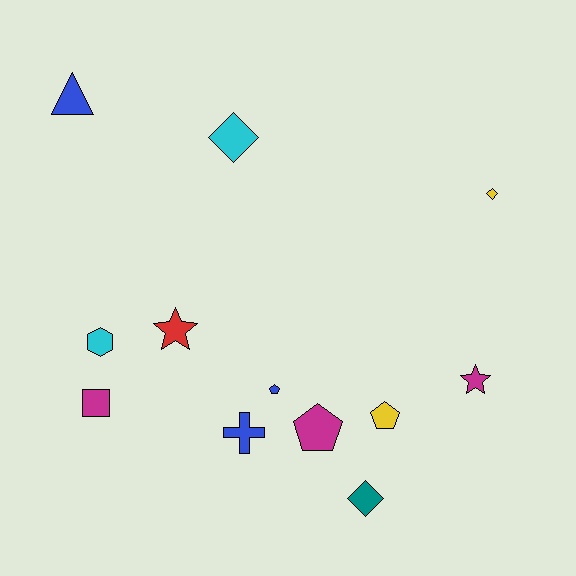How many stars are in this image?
There are 2 stars.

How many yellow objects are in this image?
There are 2 yellow objects.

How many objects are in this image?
There are 12 objects.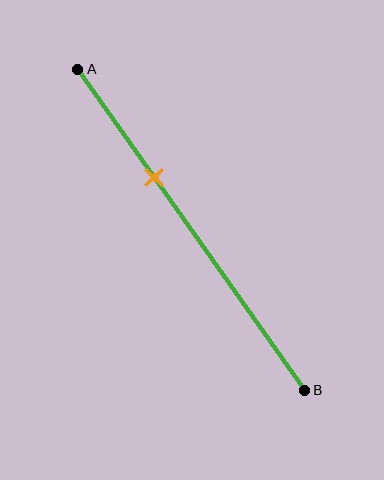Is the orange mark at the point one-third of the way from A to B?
Yes, the mark is approximately at the one-third point.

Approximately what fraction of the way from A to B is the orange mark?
The orange mark is approximately 35% of the way from A to B.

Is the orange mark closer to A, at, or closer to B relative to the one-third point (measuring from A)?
The orange mark is approximately at the one-third point of segment AB.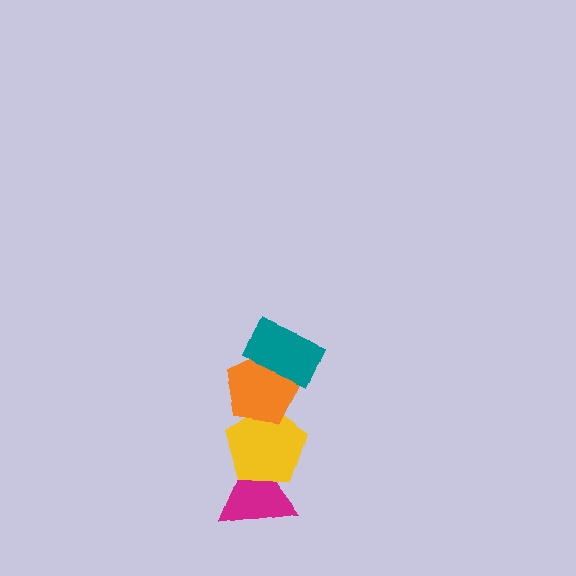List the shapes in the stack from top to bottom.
From top to bottom: the teal rectangle, the orange pentagon, the yellow pentagon, the magenta triangle.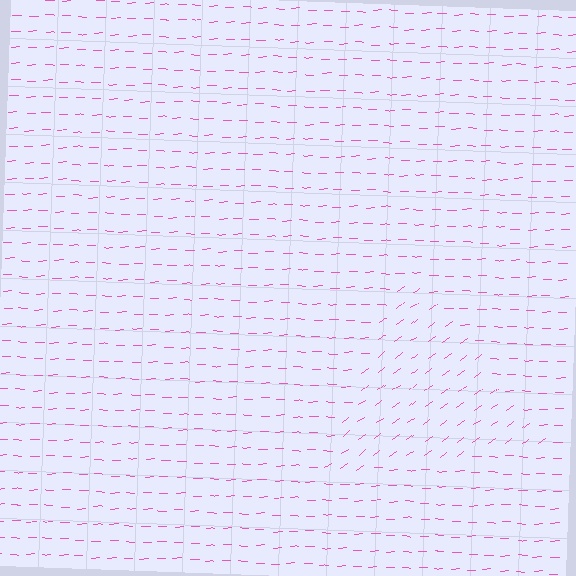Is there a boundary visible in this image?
Yes, there is a texture boundary formed by a change in line orientation.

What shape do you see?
I see a triangle.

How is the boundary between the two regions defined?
The boundary is defined purely by a change in line orientation (approximately 34 degrees difference). All lines are the same color and thickness.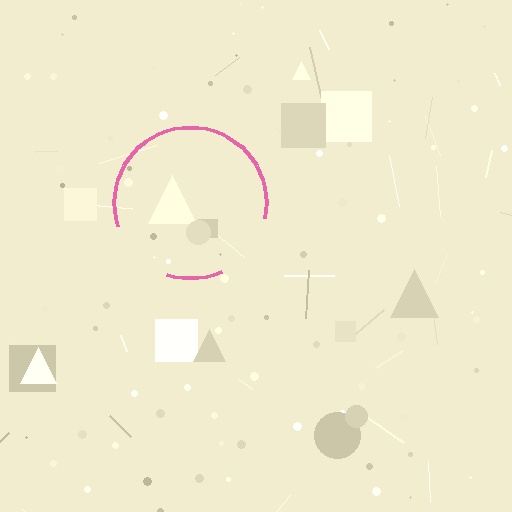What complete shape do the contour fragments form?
The contour fragments form a circle.